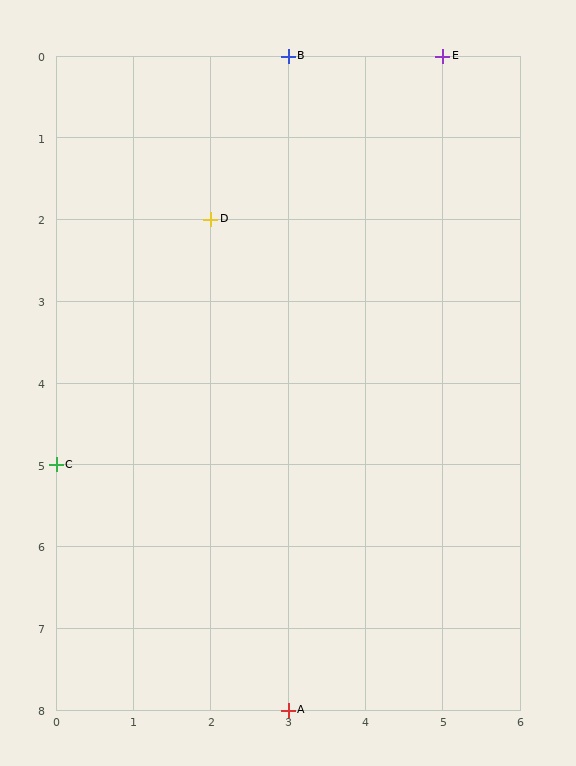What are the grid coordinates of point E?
Point E is at grid coordinates (5, 0).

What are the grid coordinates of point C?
Point C is at grid coordinates (0, 5).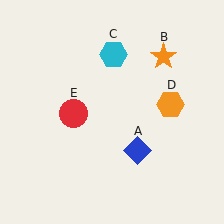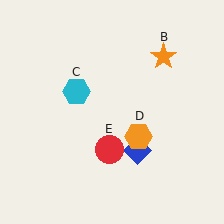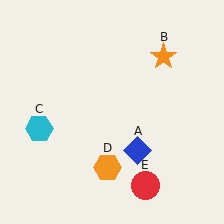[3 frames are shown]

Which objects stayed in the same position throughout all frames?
Blue diamond (object A) and orange star (object B) remained stationary.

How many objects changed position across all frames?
3 objects changed position: cyan hexagon (object C), orange hexagon (object D), red circle (object E).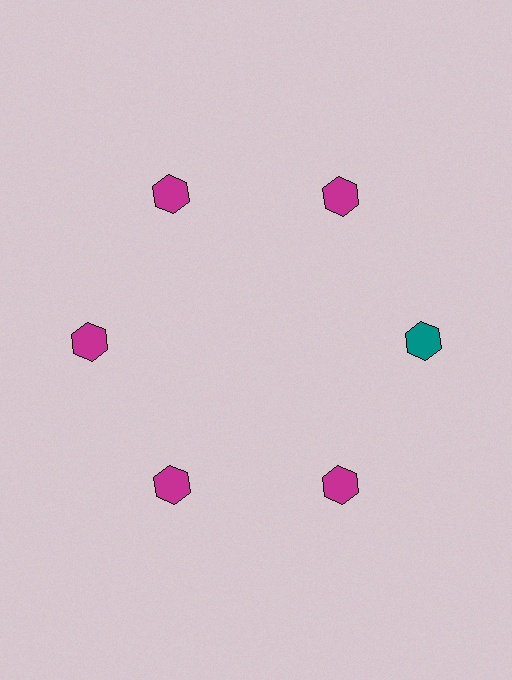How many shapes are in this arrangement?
There are 6 shapes arranged in a ring pattern.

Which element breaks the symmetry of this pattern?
The teal hexagon at roughly the 3 o'clock position breaks the symmetry. All other shapes are magenta hexagons.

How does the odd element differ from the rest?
It has a different color: teal instead of magenta.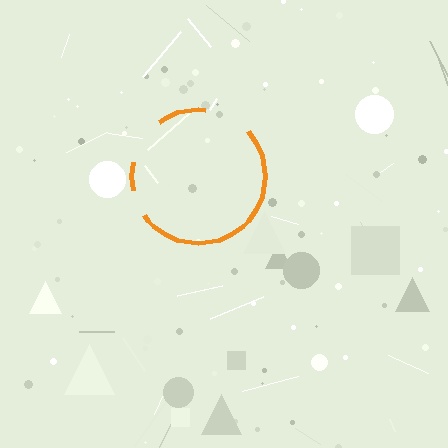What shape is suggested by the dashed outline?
The dashed outline suggests a circle.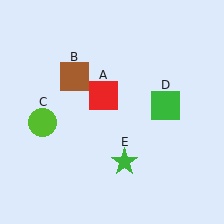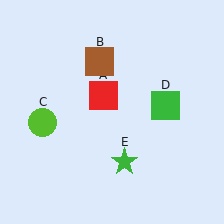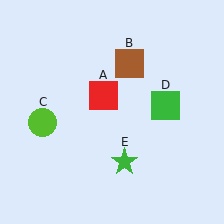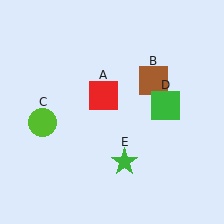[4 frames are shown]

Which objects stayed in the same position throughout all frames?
Red square (object A) and lime circle (object C) and green square (object D) and green star (object E) remained stationary.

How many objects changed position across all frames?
1 object changed position: brown square (object B).